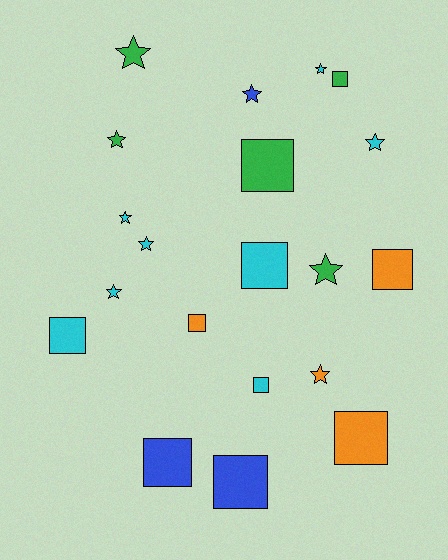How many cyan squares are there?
There are 3 cyan squares.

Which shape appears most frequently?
Square, with 10 objects.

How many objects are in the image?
There are 20 objects.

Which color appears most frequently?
Cyan, with 8 objects.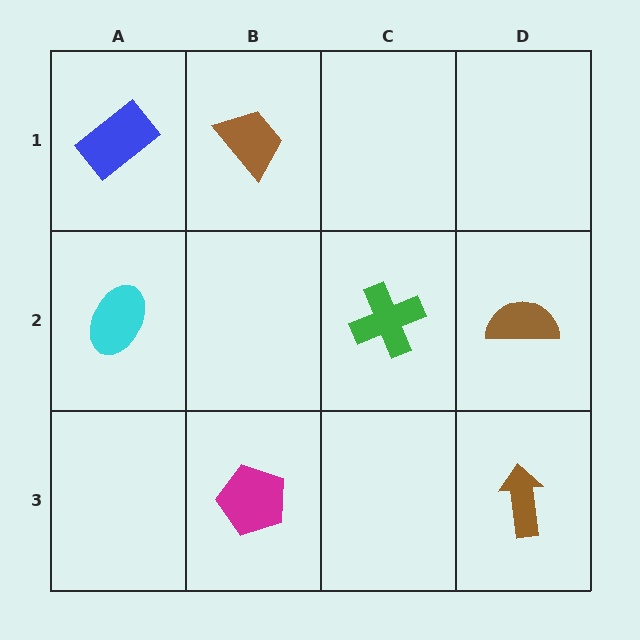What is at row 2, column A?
A cyan ellipse.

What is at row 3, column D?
A brown arrow.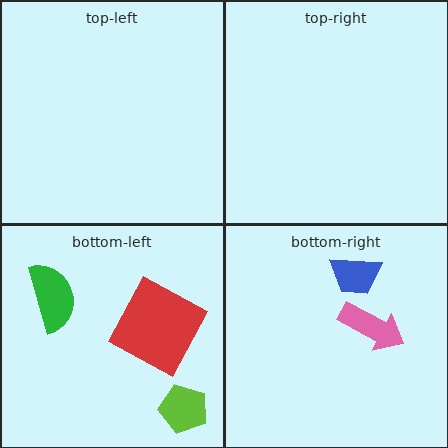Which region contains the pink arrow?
The bottom-right region.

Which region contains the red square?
The bottom-left region.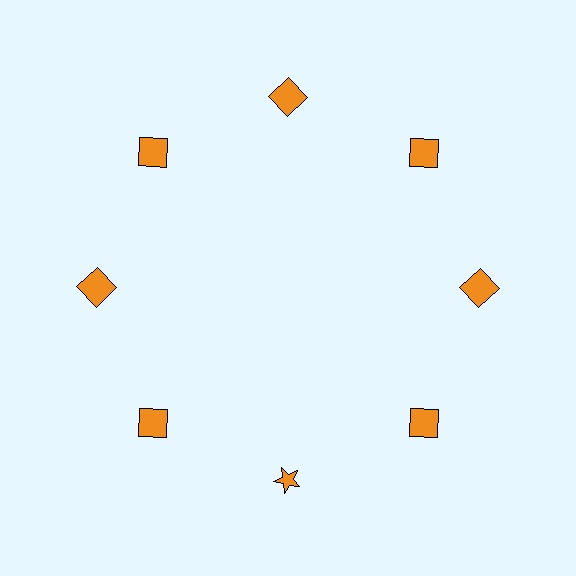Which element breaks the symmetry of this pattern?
The orange star at roughly the 6 o'clock position breaks the symmetry. All other shapes are orange squares.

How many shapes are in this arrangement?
There are 8 shapes arranged in a ring pattern.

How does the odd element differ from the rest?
It has a different shape: star instead of square.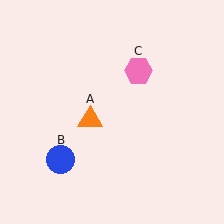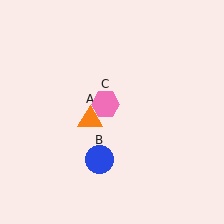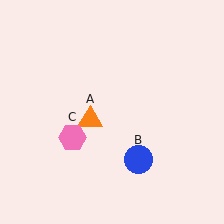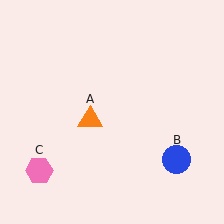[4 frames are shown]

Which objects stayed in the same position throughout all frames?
Orange triangle (object A) remained stationary.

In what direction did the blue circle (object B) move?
The blue circle (object B) moved right.